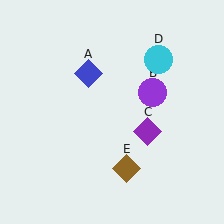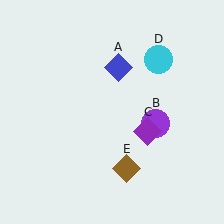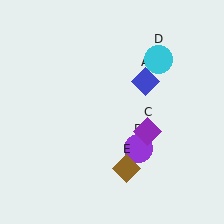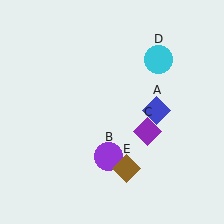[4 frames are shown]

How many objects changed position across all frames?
2 objects changed position: blue diamond (object A), purple circle (object B).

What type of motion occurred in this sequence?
The blue diamond (object A), purple circle (object B) rotated clockwise around the center of the scene.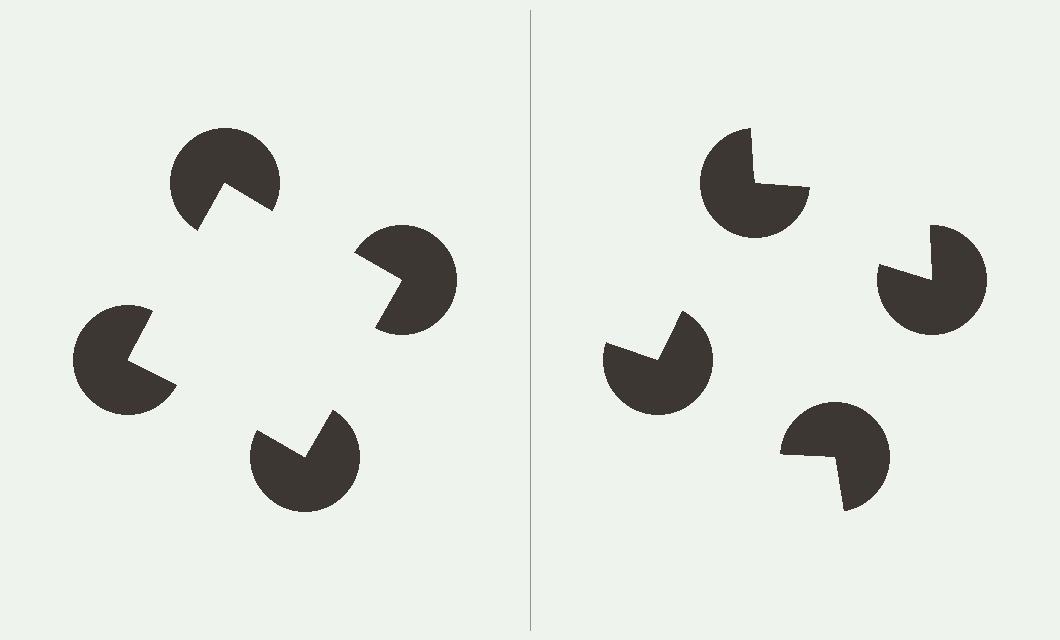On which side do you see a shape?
An illusory square appears on the left side. On the right side the wedge cuts are rotated, so no coherent shape forms.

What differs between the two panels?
The pac-man discs are positioned identically on both sides; only the wedge orientations differ. On the left they align to a square; on the right they are misaligned.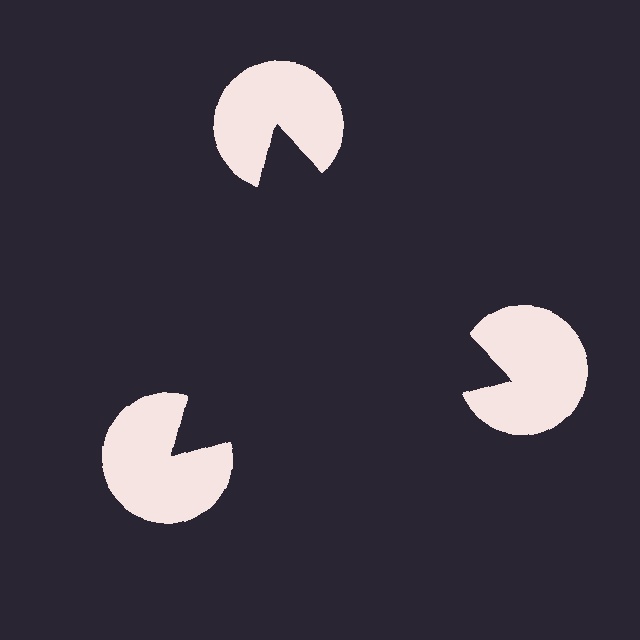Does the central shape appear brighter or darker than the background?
It typically appears slightly darker than the background, even though no actual brightness change is drawn.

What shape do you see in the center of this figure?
An illusory triangle — its edges are inferred from the aligned wedge cuts in the pac-man discs, not physically drawn.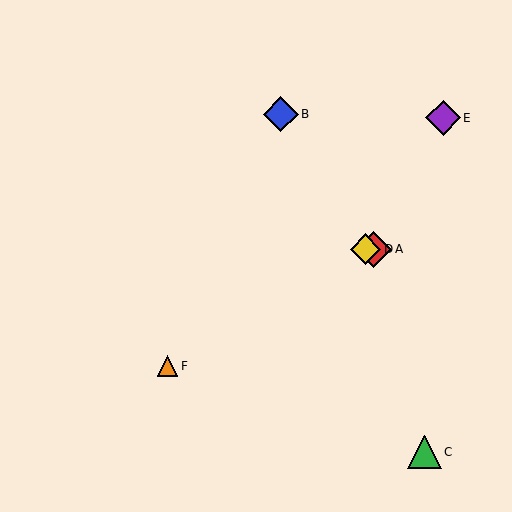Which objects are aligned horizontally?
Objects A, D are aligned horizontally.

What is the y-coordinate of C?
Object C is at y≈452.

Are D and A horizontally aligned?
Yes, both are at y≈249.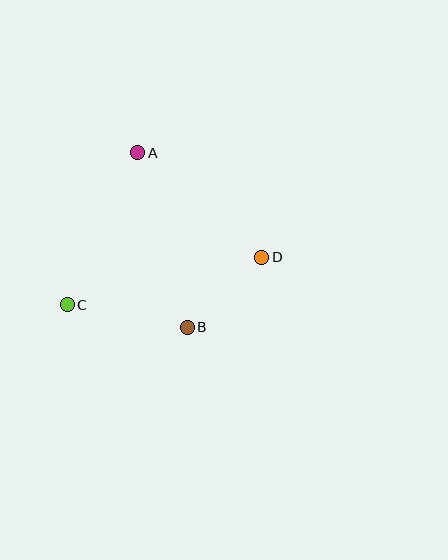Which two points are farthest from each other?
Points C and D are farthest from each other.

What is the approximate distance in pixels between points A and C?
The distance between A and C is approximately 168 pixels.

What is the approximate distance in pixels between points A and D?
The distance between A and D is approximately 162 pixels.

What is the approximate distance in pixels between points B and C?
The distance between B and C is approximately 122 pixels.